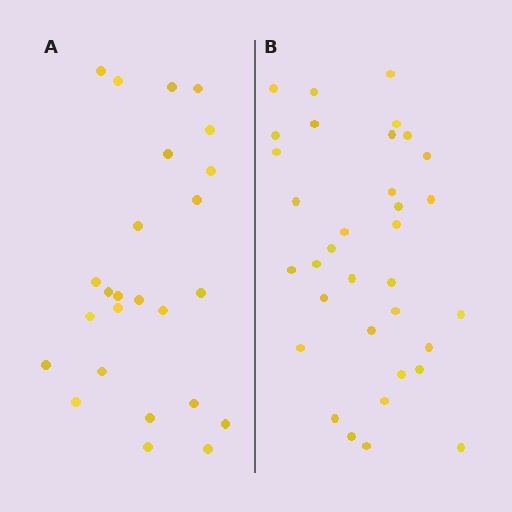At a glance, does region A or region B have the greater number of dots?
Region B (the right region) has more dots.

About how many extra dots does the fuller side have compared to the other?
Region B has roughly 8 or so more dots than region A.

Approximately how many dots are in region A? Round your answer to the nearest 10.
About 20 dots. (The exact count is 25, which rounds to 20.)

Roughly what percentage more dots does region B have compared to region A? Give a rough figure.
About 35% more.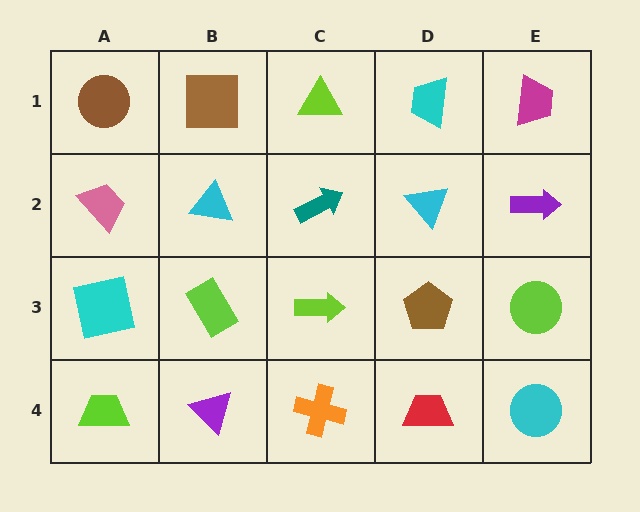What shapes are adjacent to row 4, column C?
A lime arrow (row 3, column C), a purple triangle (row 4, column B), a red trapezoid (row 4, column D).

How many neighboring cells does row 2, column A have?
3.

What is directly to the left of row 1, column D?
A lime triangle.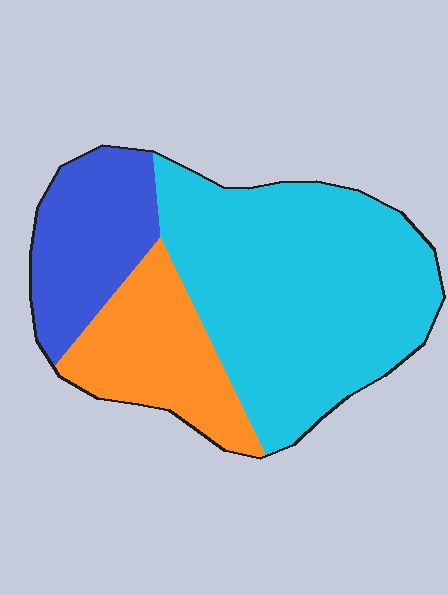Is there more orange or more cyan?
Cyan.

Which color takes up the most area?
Cyan, at roughly 55%.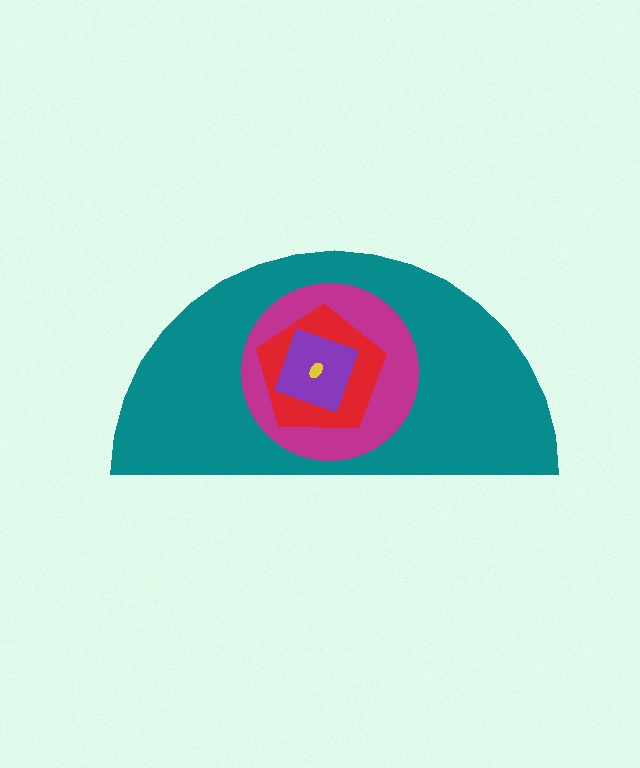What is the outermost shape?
The teal semicircle.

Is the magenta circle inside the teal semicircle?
Yes.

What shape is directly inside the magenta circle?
The red pentagon.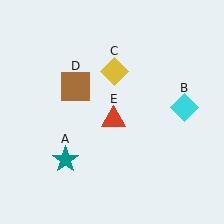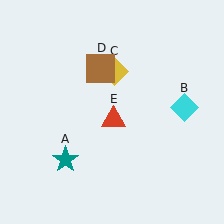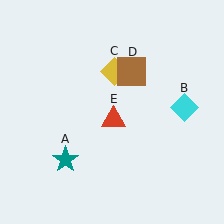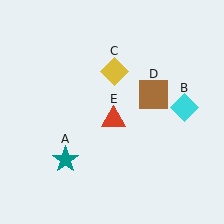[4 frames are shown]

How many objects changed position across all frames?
1 object changed position: brown square (object D).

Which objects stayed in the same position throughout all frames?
Teal star (object A) and cyan diamond (object B) and yellow diamond (object C) and red triangle (object E) remained stationary.